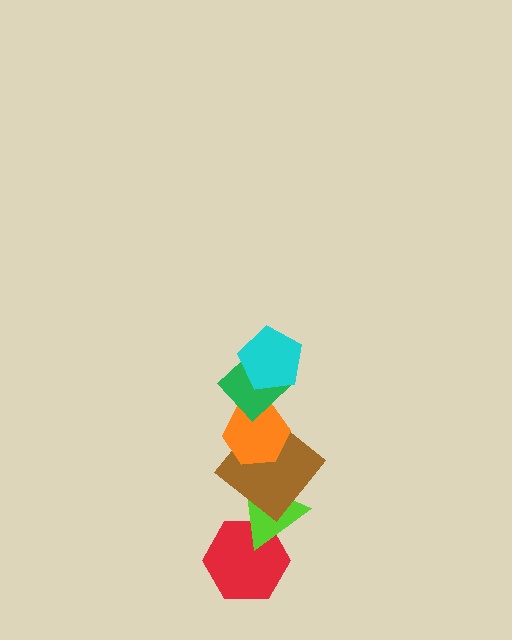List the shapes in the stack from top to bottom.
From top to bottom: the cyan pentagon, the green diamond, the orange hexagon, the brown diamond, the lime triangle, the red hexagon.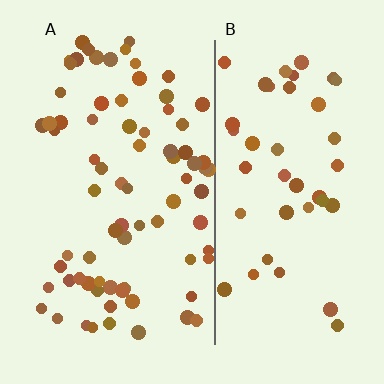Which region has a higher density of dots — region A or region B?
A (the left).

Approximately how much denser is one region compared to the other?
Approximately 1.8× — region A over region B.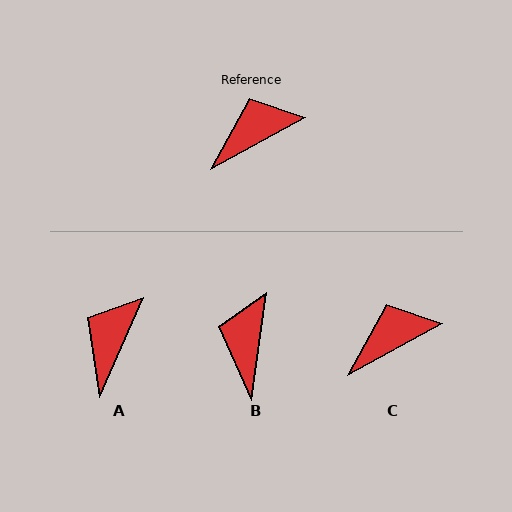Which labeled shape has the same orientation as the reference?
C.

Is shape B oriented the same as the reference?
No, it is off by about 54 degrees.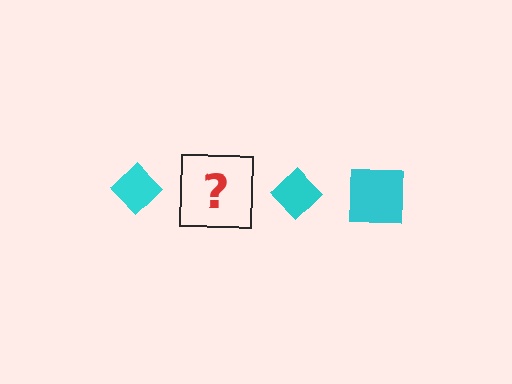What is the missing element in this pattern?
The missing element is a cyan square.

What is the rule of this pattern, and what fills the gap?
The rule is that the pattern cycles through diamond, square shapes in cyan. The gap should be filled with a cyan square.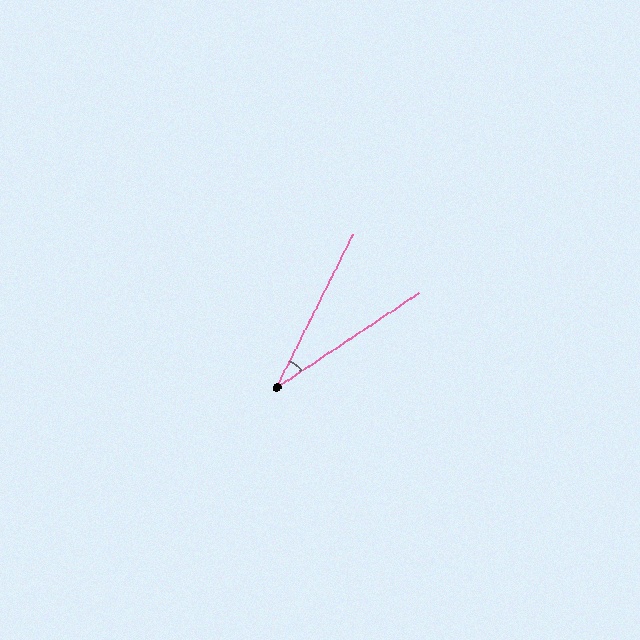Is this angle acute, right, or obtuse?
It is acute.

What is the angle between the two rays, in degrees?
Approximately 30 degrees.